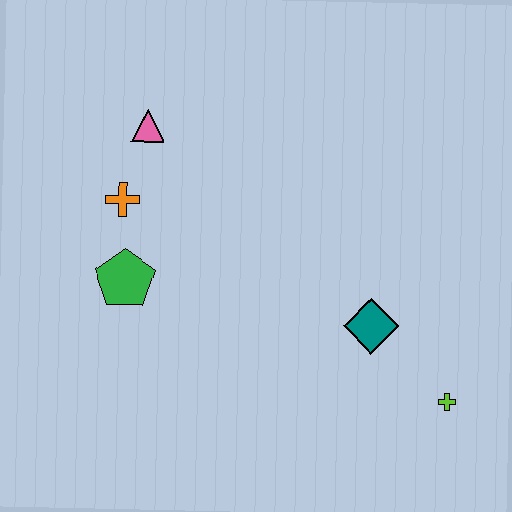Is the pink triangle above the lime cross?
Yes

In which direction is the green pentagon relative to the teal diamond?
The green pentagon is to the left of the teal diamond.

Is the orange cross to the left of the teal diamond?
Yes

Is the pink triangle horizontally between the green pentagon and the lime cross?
Yes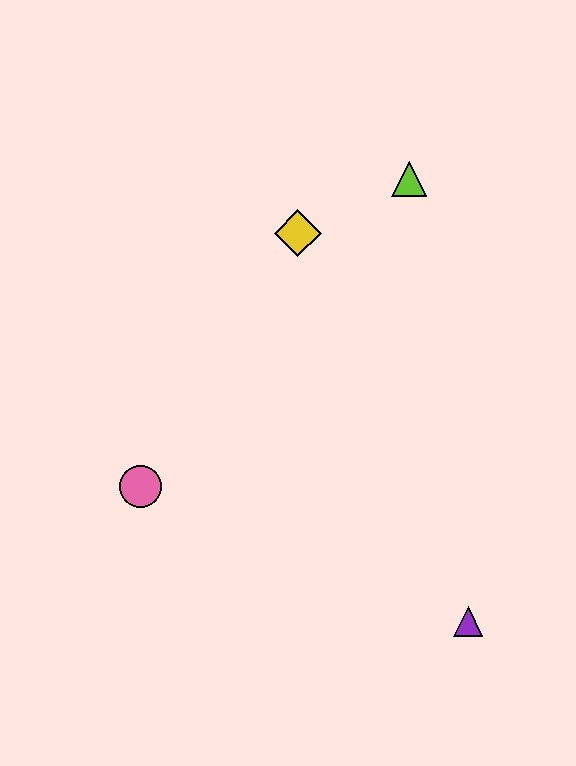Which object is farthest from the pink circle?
The lime triangle is farthest from the pink circle.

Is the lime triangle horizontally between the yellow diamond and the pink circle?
No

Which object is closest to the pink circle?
The yellow diamond is closest to the pink circle.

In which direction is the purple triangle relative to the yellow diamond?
The purple triangle is below the yellow diamond.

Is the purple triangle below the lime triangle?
Yes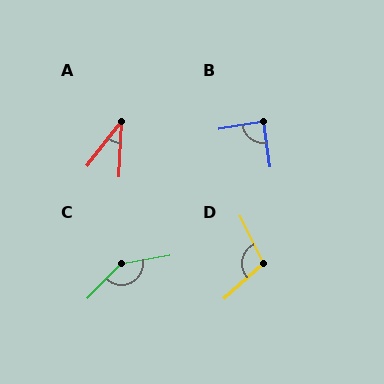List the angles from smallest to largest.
A (35°), B (89°), D (106°), C (144°).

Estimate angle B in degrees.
Approximately 89 degrees.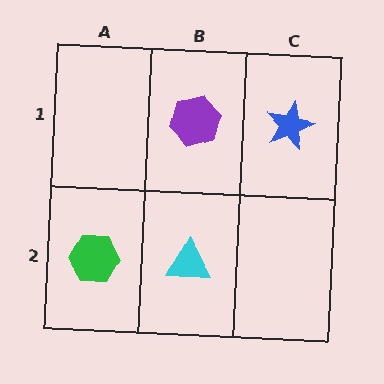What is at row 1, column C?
A blue star.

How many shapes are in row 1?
2 shapes.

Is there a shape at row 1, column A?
No, that cell is empty.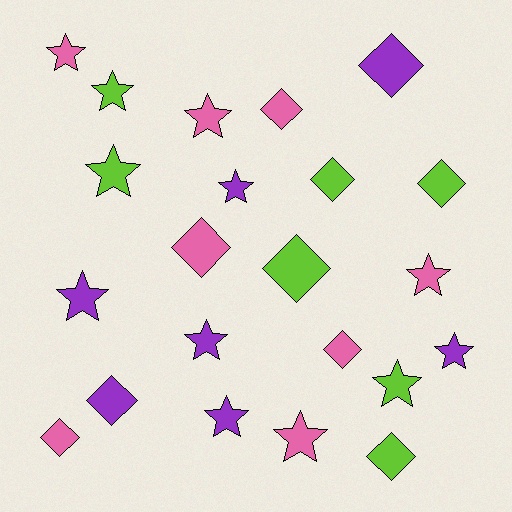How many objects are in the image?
There are 22 objects.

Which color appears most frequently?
Pink, with 8 objects.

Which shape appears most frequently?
Star, with 12 objects.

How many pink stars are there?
There are 4 pink stars.